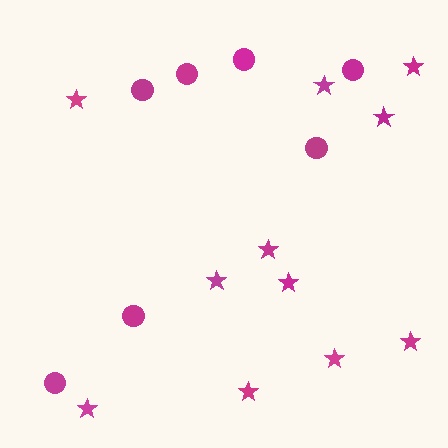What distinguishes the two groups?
There are 2 groups: one group of stars (11) and one group of circles (7).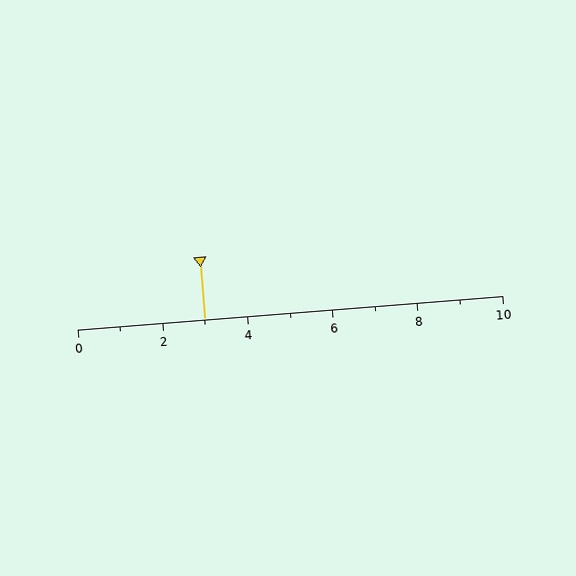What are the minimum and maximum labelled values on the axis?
The axis runs from 0 to 10.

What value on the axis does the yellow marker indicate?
The marker indicates approximately 3.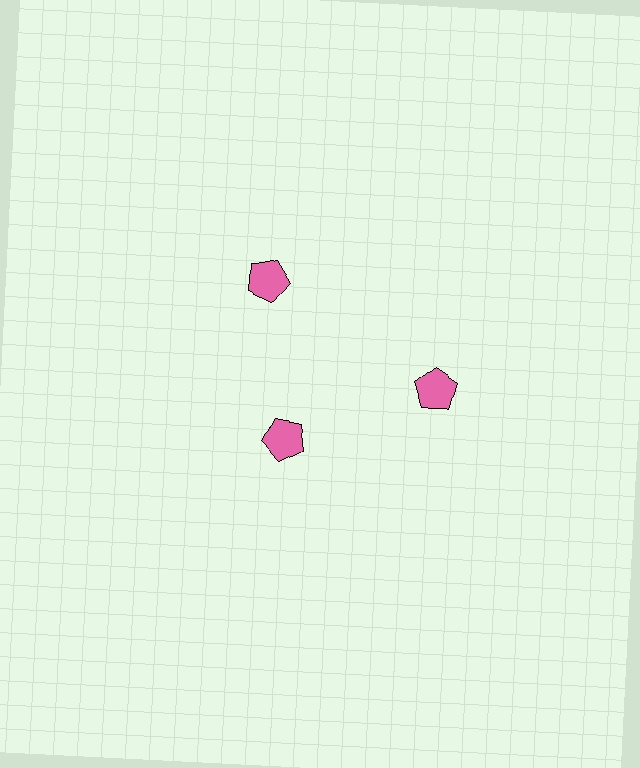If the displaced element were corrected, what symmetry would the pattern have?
It would have 3-fold rotational symmetry — the pattern would map onto itself every 120 degrees.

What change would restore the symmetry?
The symmetry would be restored by moving it outward, back onto the ring so that all 3 pentagons sit at equal angles and equal distance from the center.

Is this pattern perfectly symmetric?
No. The 3 pink pentagons are arranged in a ring, but one element near the 7 o'clock position is pulled inward toward the center, breaking the 3-fold rotational symmetry.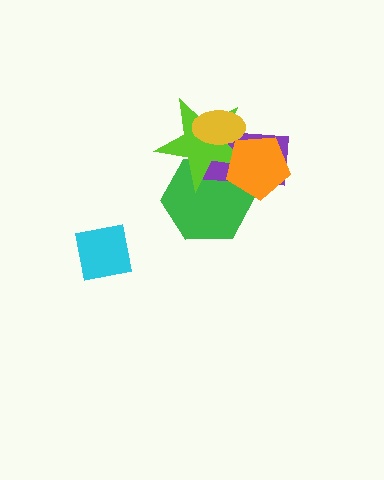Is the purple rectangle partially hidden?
Yes, it is partially covered by another shape.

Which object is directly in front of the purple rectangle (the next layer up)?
The lime star is directly in front of the purple rectangle.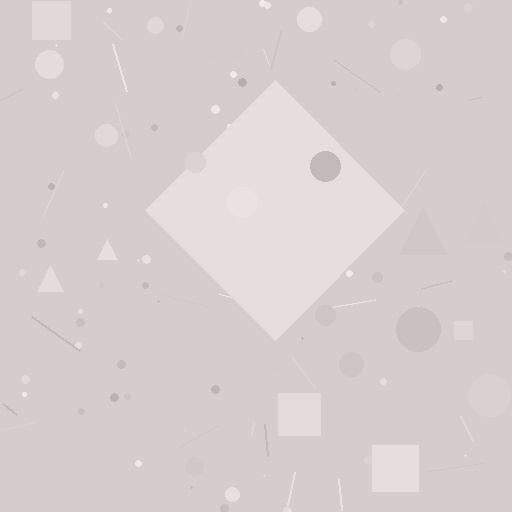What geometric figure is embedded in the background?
A diamond is embedded in the background.